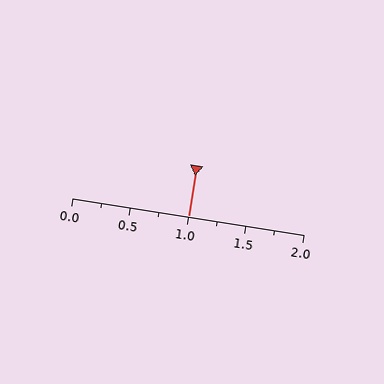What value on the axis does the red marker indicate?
The marker indicates approximately 1.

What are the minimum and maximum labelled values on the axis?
The axis runs from 0.0 to 2.0.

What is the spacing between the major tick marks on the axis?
The major ticks are spaced 0.5 apart.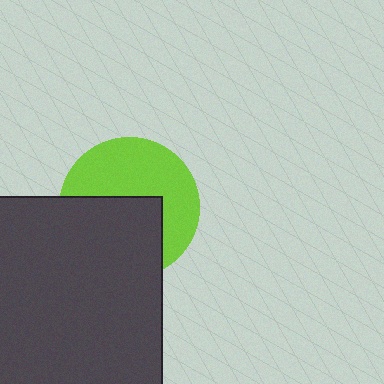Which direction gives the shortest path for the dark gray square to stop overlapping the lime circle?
Moving down gives the shortest separation.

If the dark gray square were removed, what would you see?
You would see the complete lime circle.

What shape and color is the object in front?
The object in front is a dark gray square.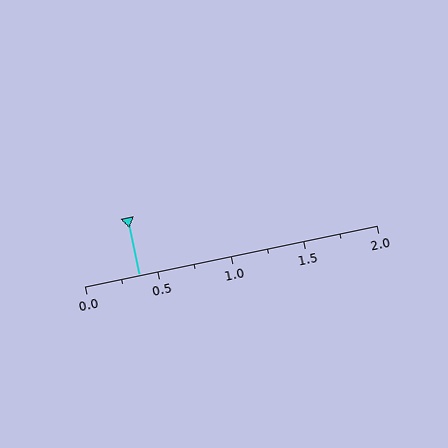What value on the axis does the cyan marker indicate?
The marker indicates approximately 0.38.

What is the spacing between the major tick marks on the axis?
The major ticks are spaced 0.5 apart.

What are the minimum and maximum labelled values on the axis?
The axis runs from 0.0 to 2.0.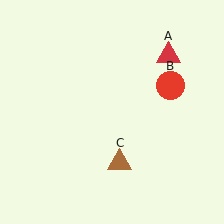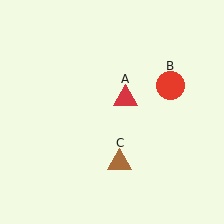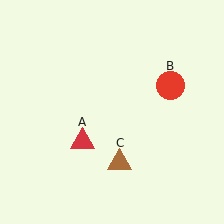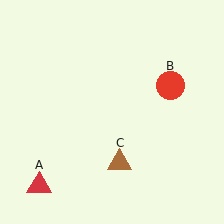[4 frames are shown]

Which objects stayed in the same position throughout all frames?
Red circle (object B) and brown triangle (object C) remained stationary.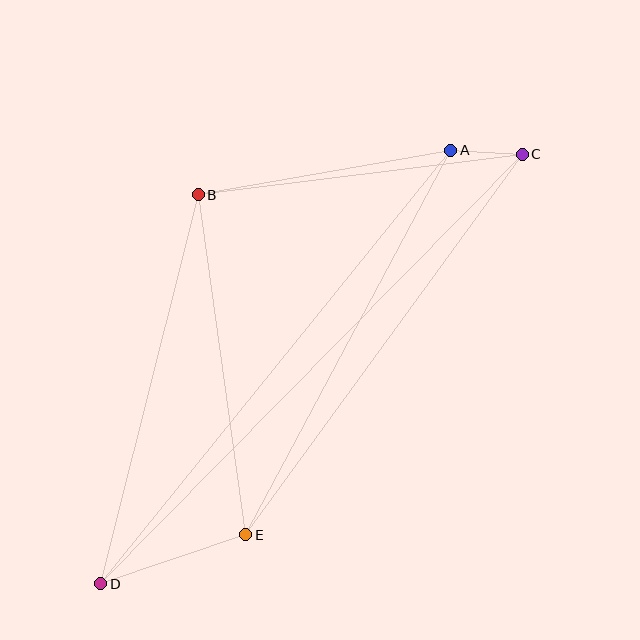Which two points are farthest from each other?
Points C and D are farthest from each other.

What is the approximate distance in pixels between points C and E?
The distance between C and E is approximately 470 pixels.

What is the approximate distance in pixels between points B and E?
The distance between B and E is approximately 344 pixels.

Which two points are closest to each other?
Points A and C are closest to each other.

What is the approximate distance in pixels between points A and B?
The distance between A and B is approximately 257 pixels.